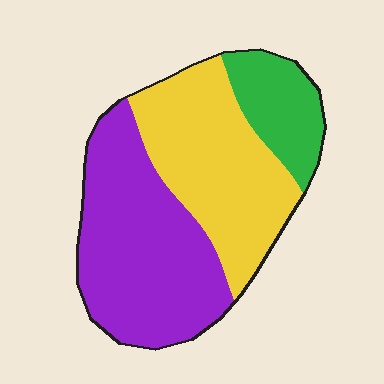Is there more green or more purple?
Purple.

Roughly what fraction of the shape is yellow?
Yellow takes up about three eighths (3/8) of the shape.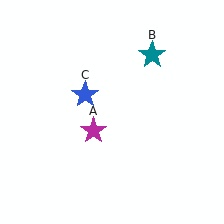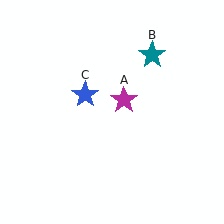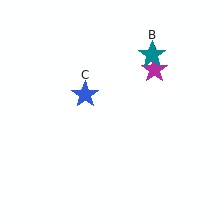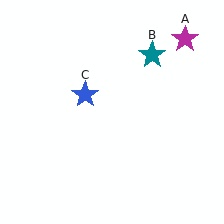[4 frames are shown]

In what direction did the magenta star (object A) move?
The magenta star (object A) moved up and to the right.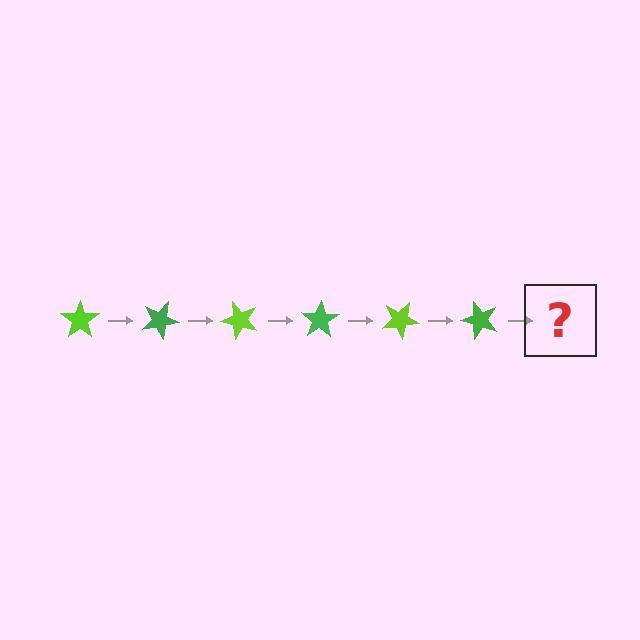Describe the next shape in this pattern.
It should be a lime star, rotated 150 degrees from the start.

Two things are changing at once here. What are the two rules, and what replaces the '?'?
The two rules are that it rotates 25 degrees each step and the color cycles through lime and green. The '?' should be a lime star, rotated 150 degrees from the start.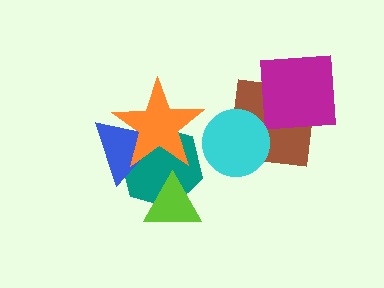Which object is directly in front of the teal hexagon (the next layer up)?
The lime triangle is directly in front of the teal hexagon.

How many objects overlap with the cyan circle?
1 object overlaps with the cyan circle.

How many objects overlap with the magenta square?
1 object overlaps with the magenta square.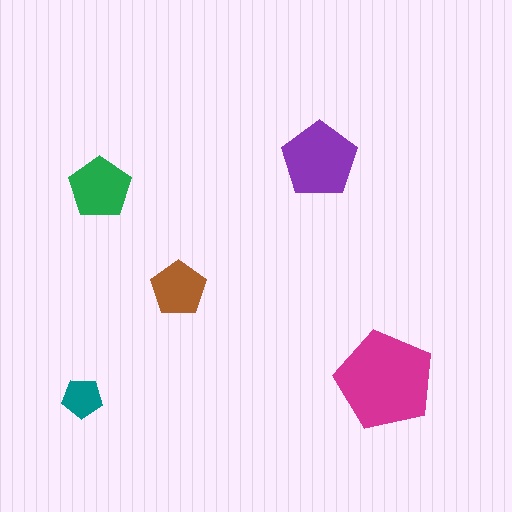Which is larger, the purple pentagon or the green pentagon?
The purple one.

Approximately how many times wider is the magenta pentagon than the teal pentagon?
About 2.5 times wider.